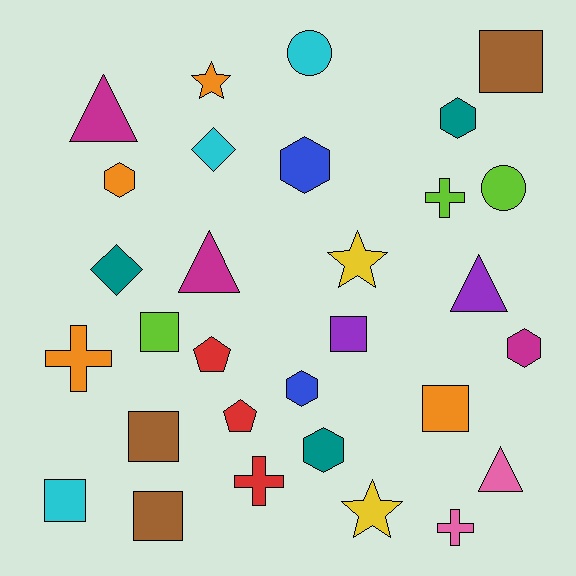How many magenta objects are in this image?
There are 3 magenta objects.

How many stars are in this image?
There are 3 stars.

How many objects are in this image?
There are 30 objects.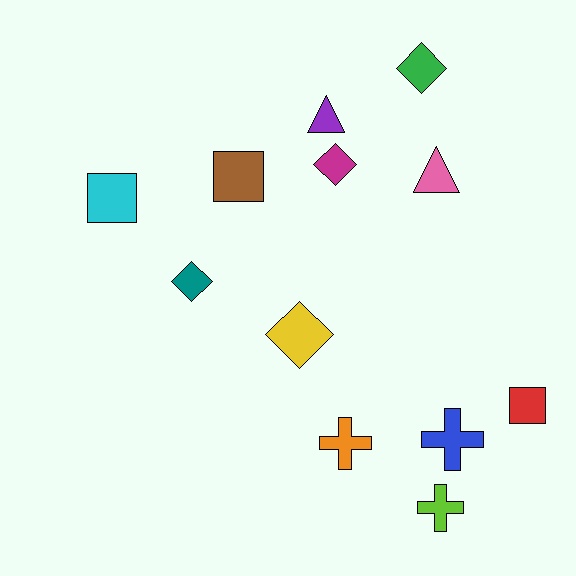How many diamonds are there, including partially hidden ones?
There are 4 diamonds.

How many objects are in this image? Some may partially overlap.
There are 12 objects.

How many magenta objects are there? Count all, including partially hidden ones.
There is 1 magenta object.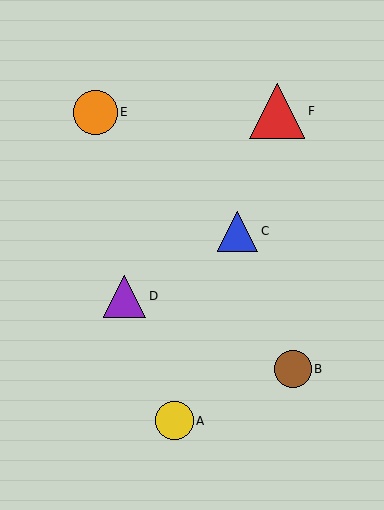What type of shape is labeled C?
Shape C is a blue triangle.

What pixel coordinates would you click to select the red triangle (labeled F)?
Click at (277, 111) to select the red triangle F.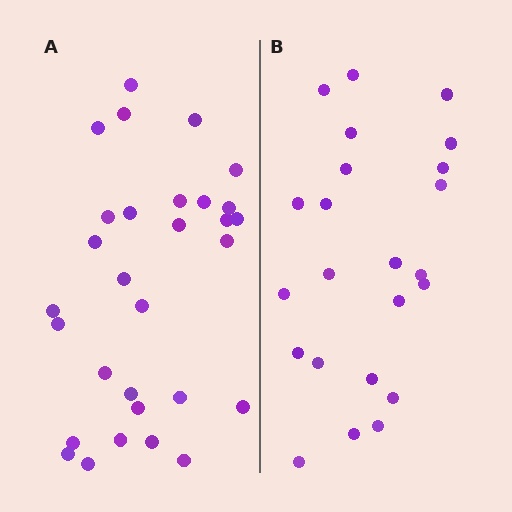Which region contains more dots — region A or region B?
Region A (the left region) has more dots.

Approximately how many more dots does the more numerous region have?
Region A has roughly 8 or so more dots than region B.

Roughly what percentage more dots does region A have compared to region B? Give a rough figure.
About 30% more.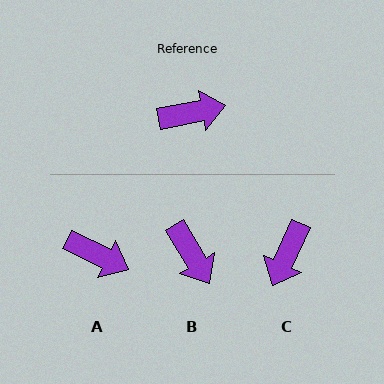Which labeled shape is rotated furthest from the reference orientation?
C, about 125 degrees away.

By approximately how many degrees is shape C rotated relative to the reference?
Approximately 125 degrees clockwise.